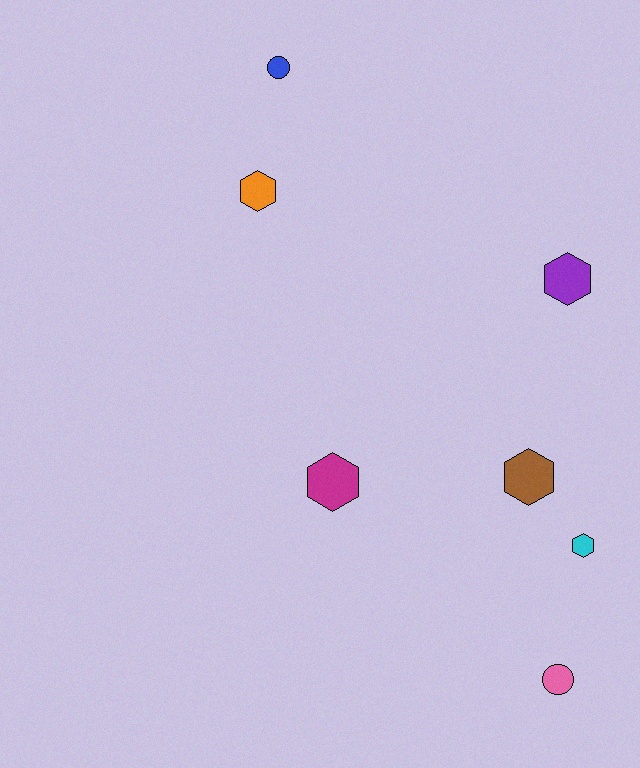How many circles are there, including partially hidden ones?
There are 2 circles.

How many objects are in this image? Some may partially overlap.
There are 7 objects.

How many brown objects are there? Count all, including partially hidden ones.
There is 1 brown object.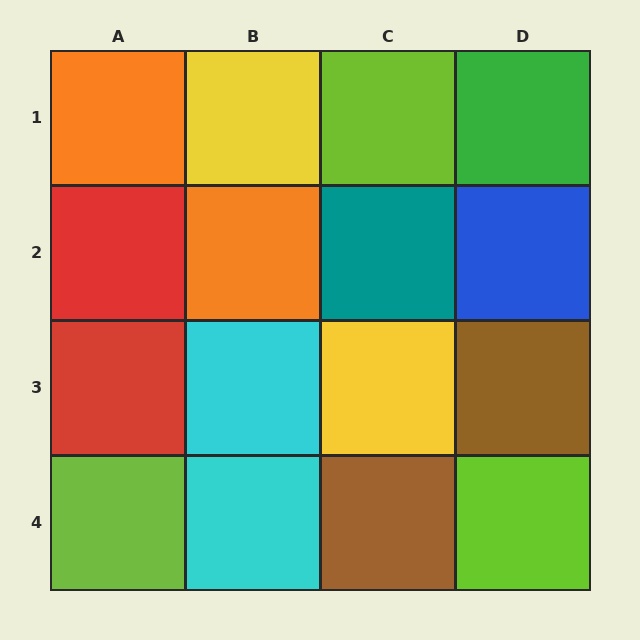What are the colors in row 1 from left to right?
Orange, yellow, lime, green.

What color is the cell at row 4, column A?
Lime.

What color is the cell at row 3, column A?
Red.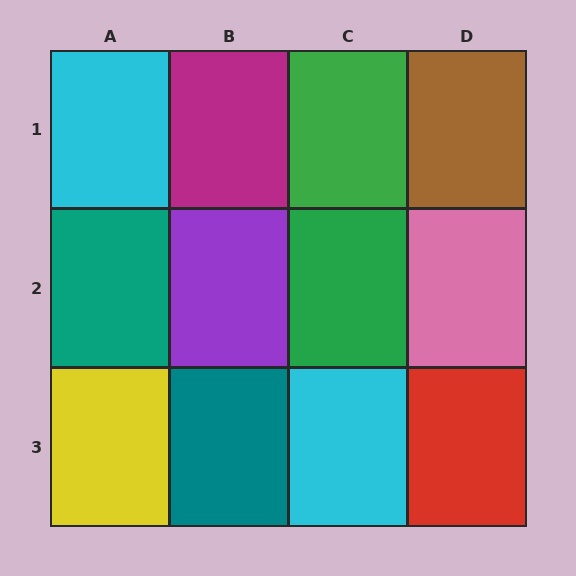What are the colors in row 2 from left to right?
Teal, purple, green, pink.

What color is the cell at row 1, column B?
Magenta.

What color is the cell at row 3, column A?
Yellow.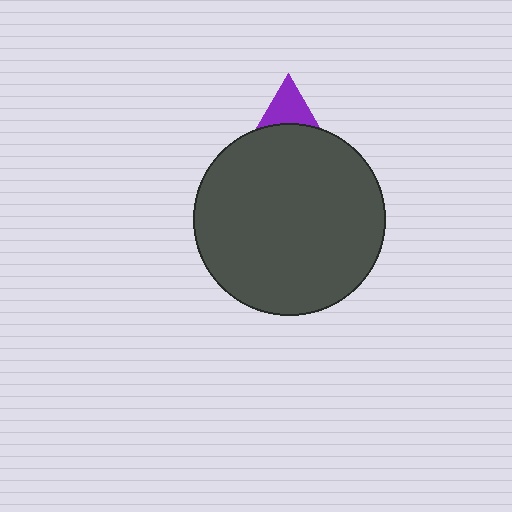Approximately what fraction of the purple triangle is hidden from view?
Roughly 70% of the purple triangle is hidden behind the dark gray circle.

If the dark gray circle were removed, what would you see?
You would see the complete purple triangle.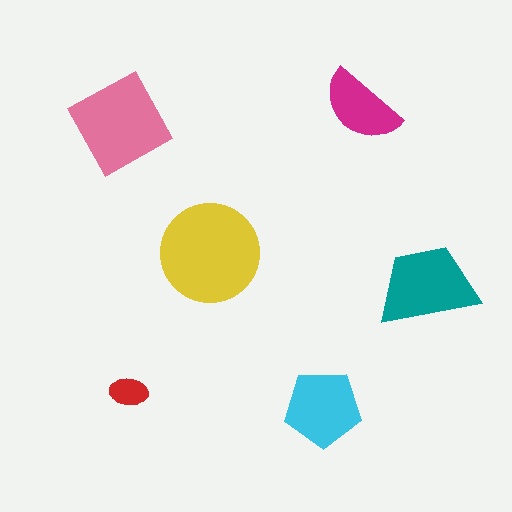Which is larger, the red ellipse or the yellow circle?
The yellow circle.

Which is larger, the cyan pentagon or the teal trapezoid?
The teal trapezoid.